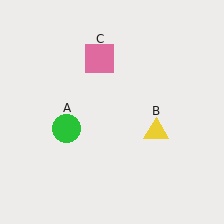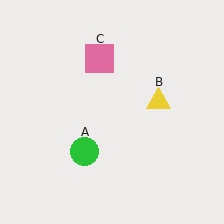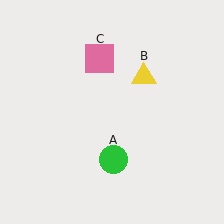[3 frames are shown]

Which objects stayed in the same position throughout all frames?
Pink square (object C) remained stationary.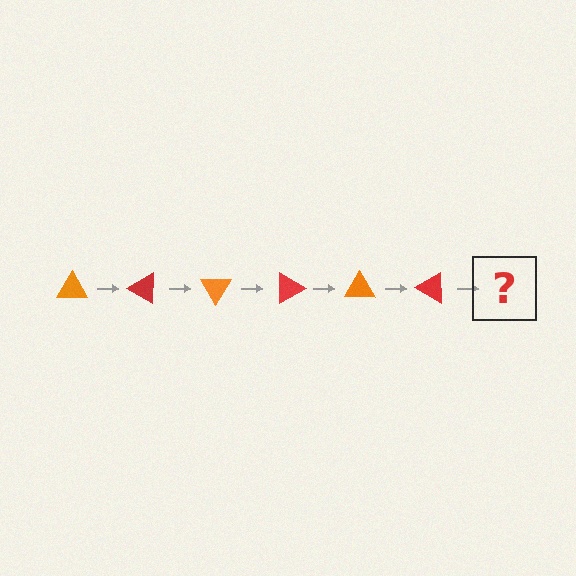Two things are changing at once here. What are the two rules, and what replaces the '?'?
The two rules are that it rotates 30 degrees each step and the color cycles through orange and red. The '?' should be an orange triangle, rotated 180 degrees from the start.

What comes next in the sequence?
The next element should be an orange triangle, rotated 180 degrees from the start.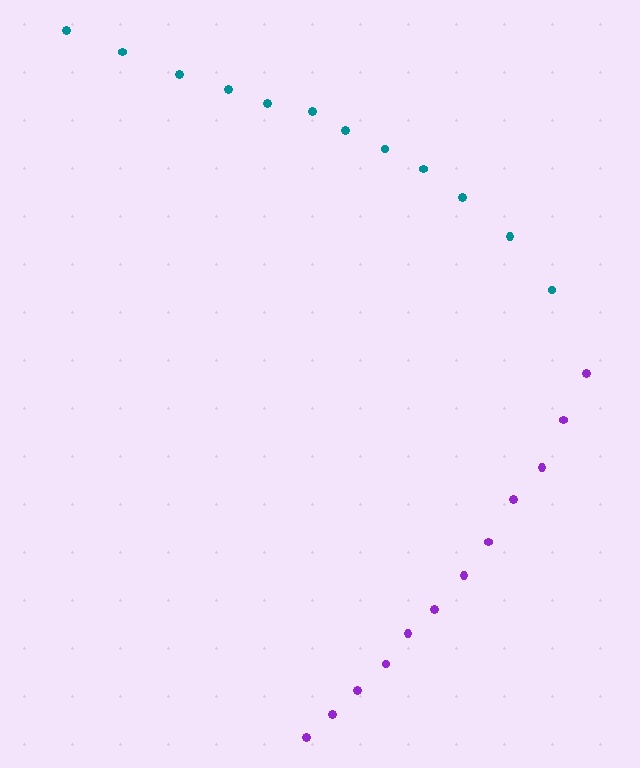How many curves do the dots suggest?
There are 2 distinct paths.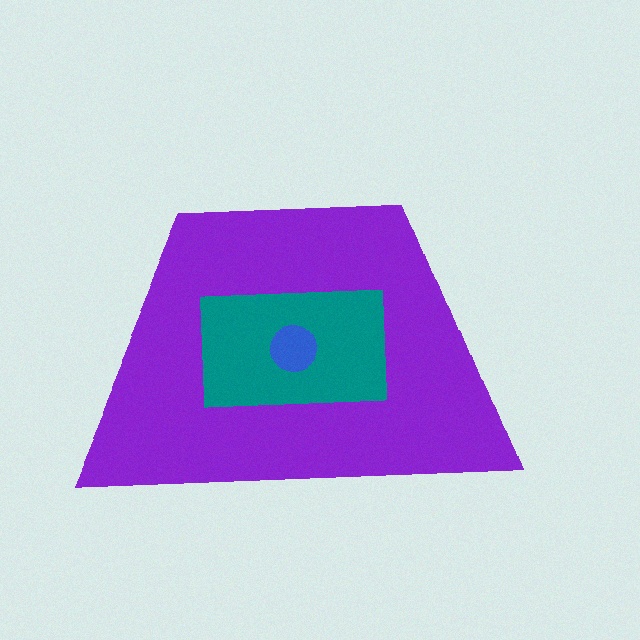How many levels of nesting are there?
3.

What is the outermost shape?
The purple trapezoid.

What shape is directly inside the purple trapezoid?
The teal rectangle.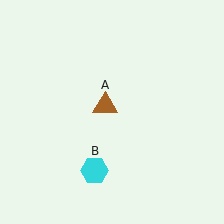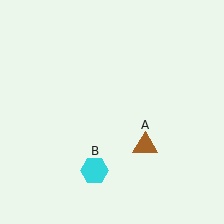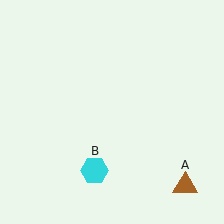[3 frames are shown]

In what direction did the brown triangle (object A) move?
The brown triangle (object A) moved down and to the right.